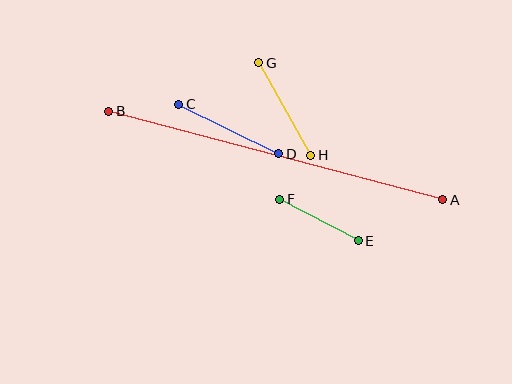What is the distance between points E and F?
The distance is approximately 89 pixels.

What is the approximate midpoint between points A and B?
The midpoint is at approximately (276, 156) pixels.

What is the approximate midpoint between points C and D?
The midpoint is at approximately (229, 129) pixels.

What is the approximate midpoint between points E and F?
The midpoint is at approximately (319, 220) pixels.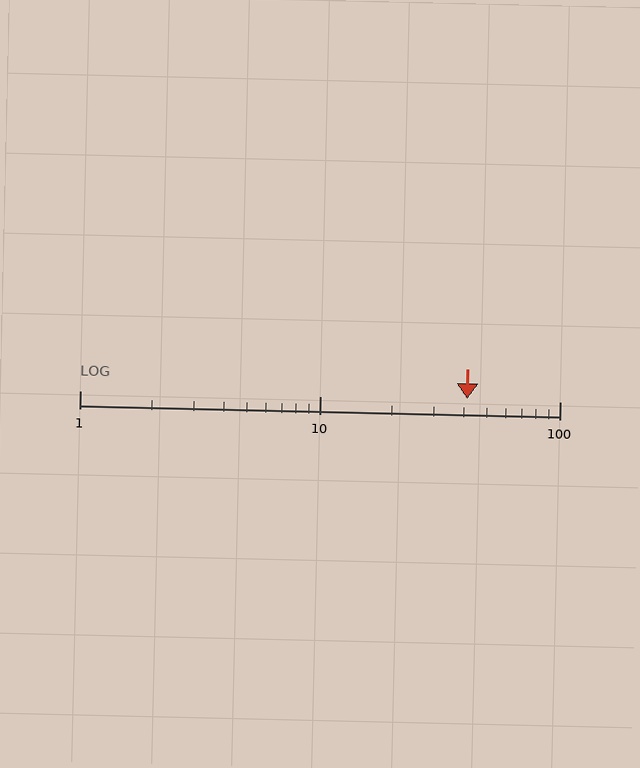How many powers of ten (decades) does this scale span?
The scale spans 2 decades, from 1 to 100.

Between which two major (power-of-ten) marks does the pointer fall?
The pointer is between 10 and 100.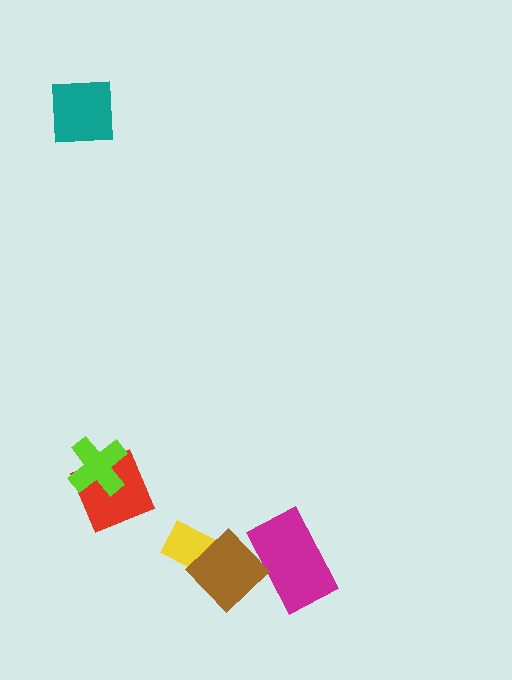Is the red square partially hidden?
Yes, it is partially covered by another shape.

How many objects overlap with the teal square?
0 objects overlap with the teal square.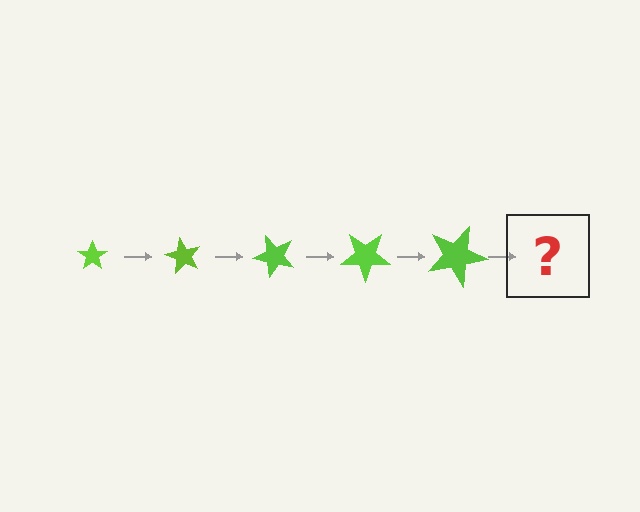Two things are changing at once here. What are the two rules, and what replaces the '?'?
The two rules are that the star grows larger each step and it rotates 60 degrees each step. The '?' should be a star, larger than the previous one and rotated 300 degrees from the start.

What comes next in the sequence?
The next element should be a star, larger than the previous one and rotated 300 degrees from the start.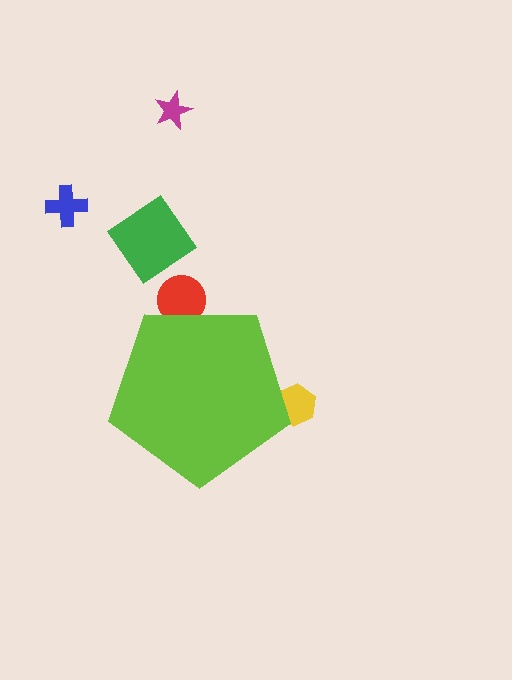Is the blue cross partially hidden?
No, the blue cross is fully visible.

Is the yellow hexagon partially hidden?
Yes, the yellow hexagon is partially hidden behind the lime pentagon.